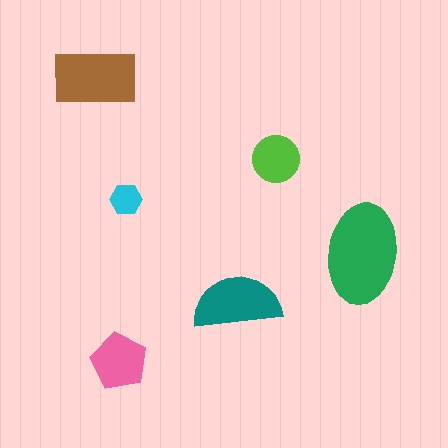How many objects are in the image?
There are 6 objects in the image.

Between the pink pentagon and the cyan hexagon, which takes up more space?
The pink pentagon.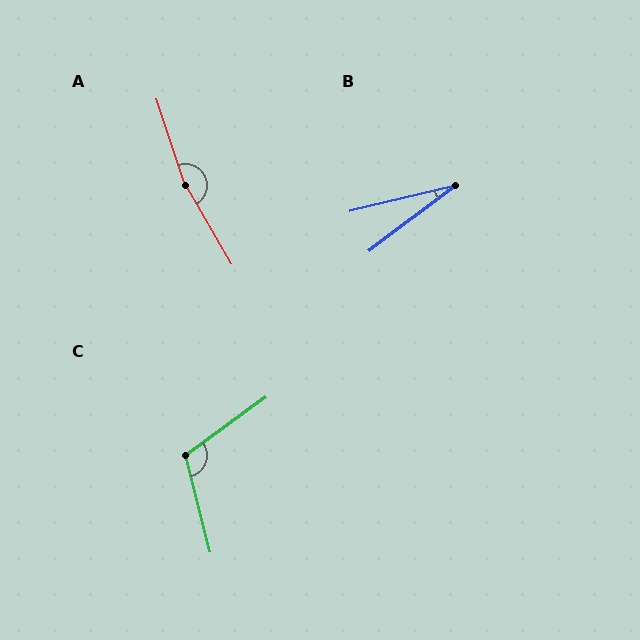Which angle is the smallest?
B, at approximately 23 degrees.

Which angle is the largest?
A, at approximately 168 degrees.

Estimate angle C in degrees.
Approximately 112 degrees.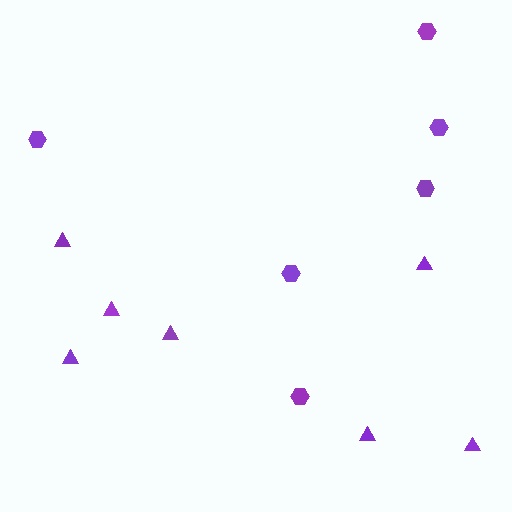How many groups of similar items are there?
There are 2 groups: one group of triangles (7) and one group of hexagons (6).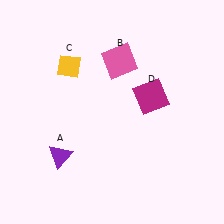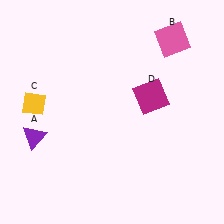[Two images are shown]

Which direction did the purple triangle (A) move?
The purple triangle (A) moved left.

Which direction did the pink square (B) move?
The pink square (B) moved right.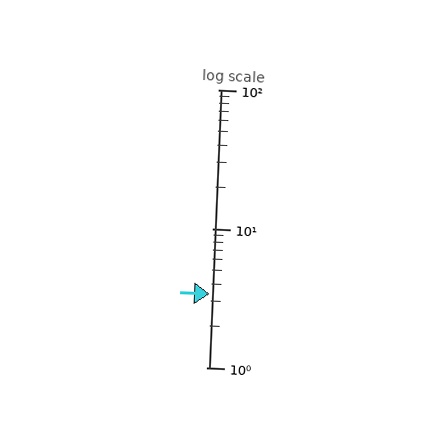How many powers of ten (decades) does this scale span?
The scale spans 2 decades, from 1 to 100.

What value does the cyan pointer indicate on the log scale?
The pointer indicates approximately 3.4.